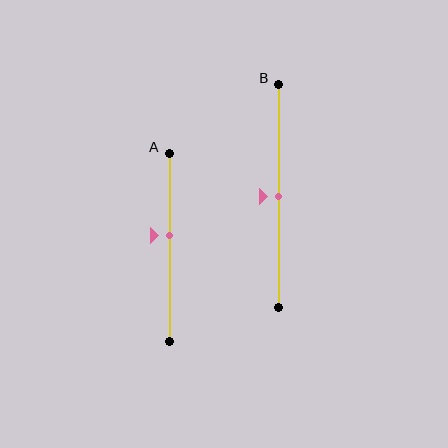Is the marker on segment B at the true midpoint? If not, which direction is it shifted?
Yes, the marker on segment B is at the true midpoint.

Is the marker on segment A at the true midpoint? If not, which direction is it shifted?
No, the marker on segment A is shifted upward by about 6% of the segment length.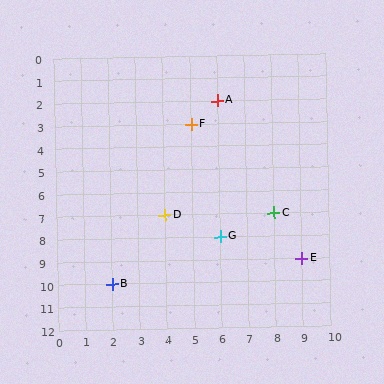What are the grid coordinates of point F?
Point F is at grid coordinates (5, 3).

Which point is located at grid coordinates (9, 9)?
Point E is at (9, 9).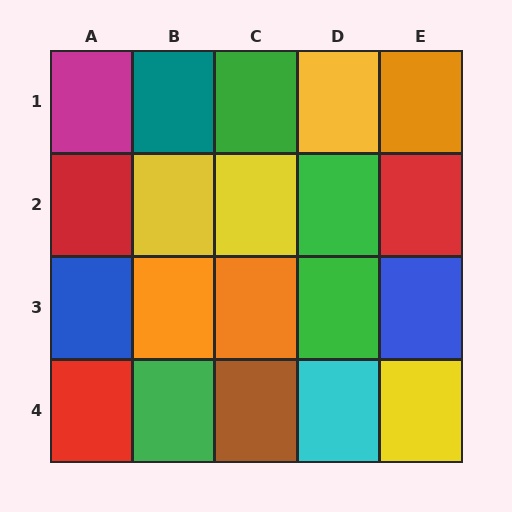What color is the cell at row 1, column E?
Orange.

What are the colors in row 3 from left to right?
Blue, orange, orange, green, blue.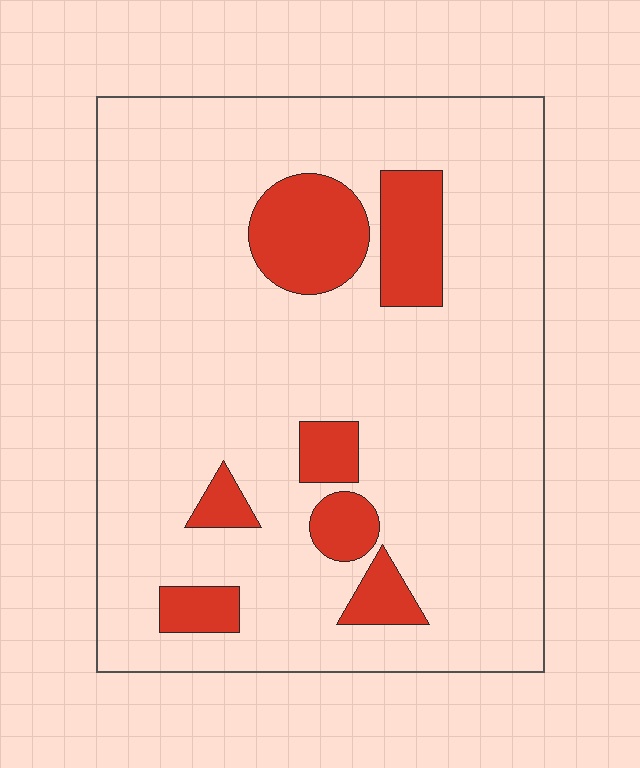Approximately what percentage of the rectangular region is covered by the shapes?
Approximately 15%.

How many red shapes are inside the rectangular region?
7.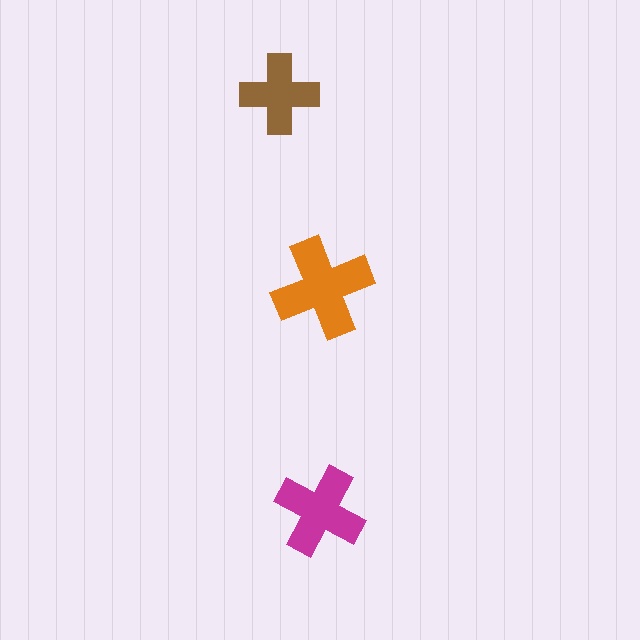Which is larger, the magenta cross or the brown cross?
The magenta one.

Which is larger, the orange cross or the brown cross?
The orange one.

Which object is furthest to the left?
The brown cross is leftmost.